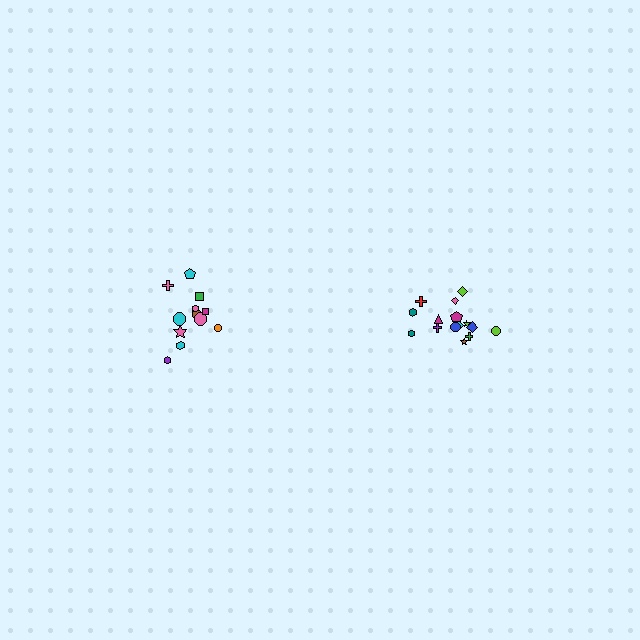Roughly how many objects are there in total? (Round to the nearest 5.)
Roughly 25 objects in total.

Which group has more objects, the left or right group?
The right group.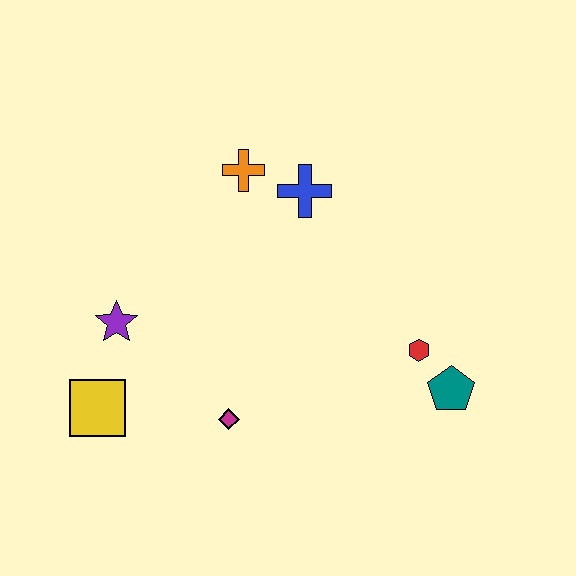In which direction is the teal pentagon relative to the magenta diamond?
The teal pentagon is to the right of the magenta diamond.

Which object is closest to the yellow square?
The purple star is closest to the yellow square.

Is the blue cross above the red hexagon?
Yes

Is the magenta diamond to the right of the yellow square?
Yes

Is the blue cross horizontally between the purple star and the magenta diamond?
No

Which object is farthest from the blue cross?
The yellow square is farthest from the blue cross.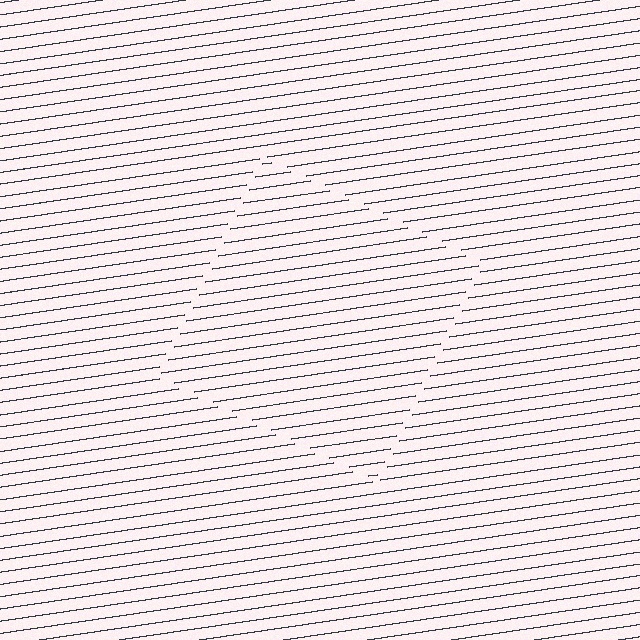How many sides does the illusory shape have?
4 sides — the line-ends trace a square.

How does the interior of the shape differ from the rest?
The interior of the shape contains the same grating, shifted by half a period — the contour is defined by the phase discontinuity where line-ends from the inner and outer gratings abut.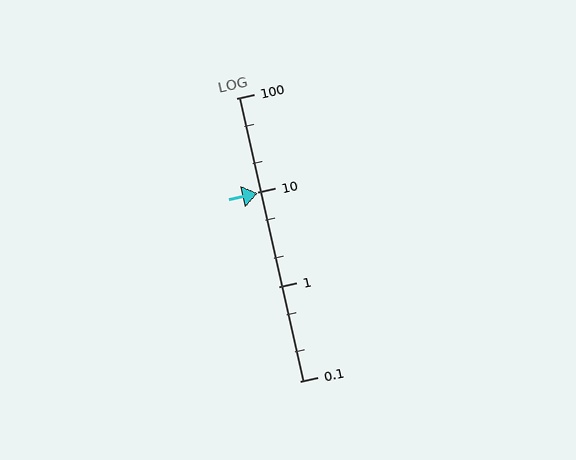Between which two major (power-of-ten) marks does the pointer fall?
The pointer is between 1 and 10.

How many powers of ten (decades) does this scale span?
The scale spans 3 decades, from 0.1 to 100.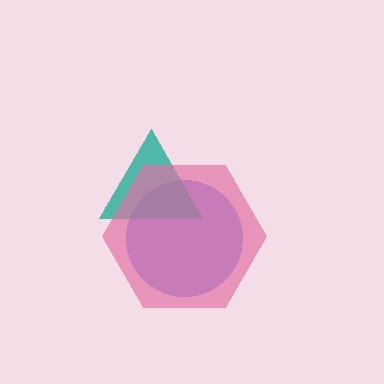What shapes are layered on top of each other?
The layered shapes are: a blue circle, a teal triangle, a pink hexagon.